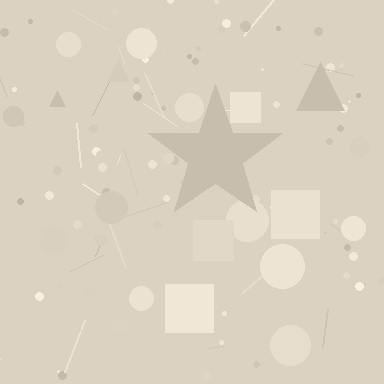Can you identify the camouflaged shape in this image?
The camouflaged shape is a star.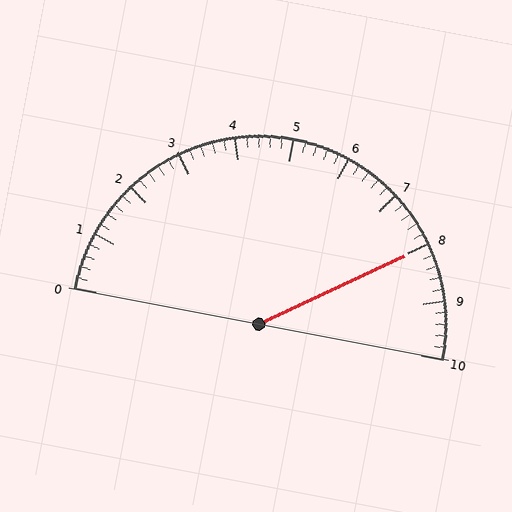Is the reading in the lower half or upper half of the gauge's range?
The reading is in the upper half of the range (0 to 10).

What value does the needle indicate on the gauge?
The needle indicates approximately 8.0.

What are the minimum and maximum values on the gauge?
The gauge ranges from 0 to 10.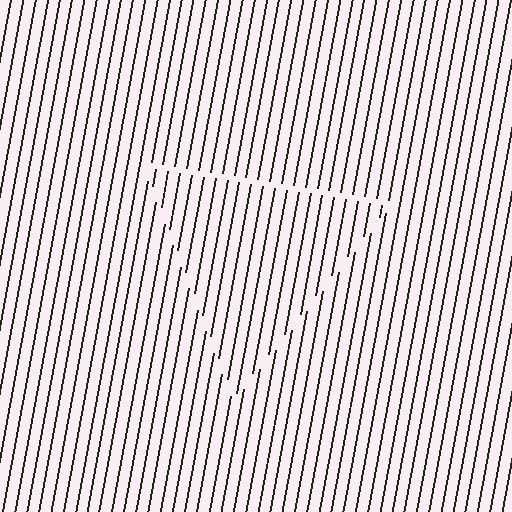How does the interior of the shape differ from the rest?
The interior of the shape contains the same grating, shifted by half a period — the contour is defined by the phase discontinuity where line-ends from the inner and outer gratings abut.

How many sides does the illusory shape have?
3 sides — the line-ends trace a triangle.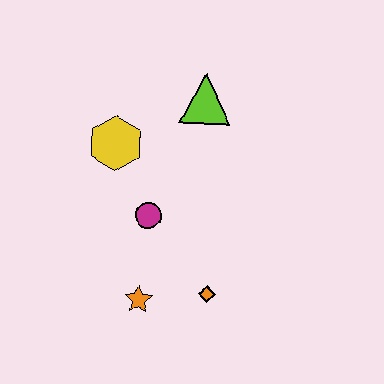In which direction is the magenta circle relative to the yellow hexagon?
The magenta circle is below the yellow hexagon.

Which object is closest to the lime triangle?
The yellow hexagon is closest to the lime triangle.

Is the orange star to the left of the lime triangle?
Yes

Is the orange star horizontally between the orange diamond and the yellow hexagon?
Yes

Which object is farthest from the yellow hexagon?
The orange diamond is farthest from the yellow hexagon.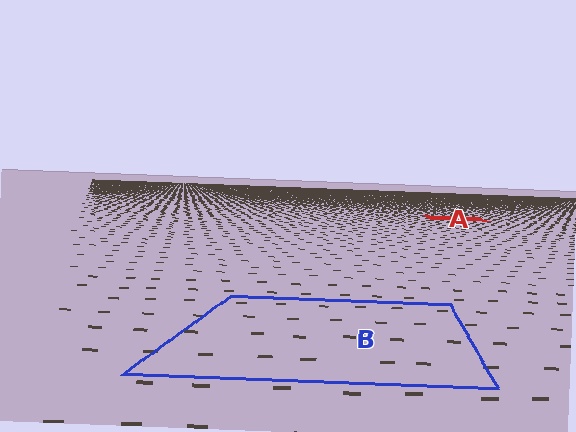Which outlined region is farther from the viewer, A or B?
Region A is farther from the viewer — the texture elements inside it appear smaller and more densely packed.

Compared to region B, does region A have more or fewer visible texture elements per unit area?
Region A has more texture elements per unit area — they are packed more densely because it is farther away.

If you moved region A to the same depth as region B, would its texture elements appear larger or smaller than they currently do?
They would appear larger. At a closer depth, the same texture elements are projected at a bigger on-screen size.